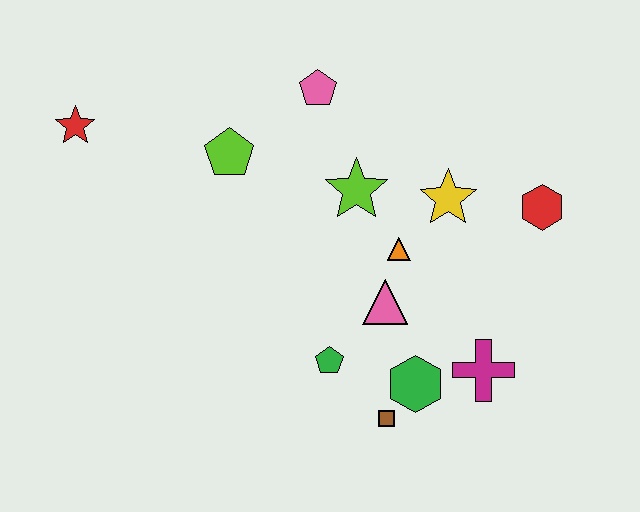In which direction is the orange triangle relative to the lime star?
The orange triangle is below the lime star.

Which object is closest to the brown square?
The green hexagon is closest to the brown square.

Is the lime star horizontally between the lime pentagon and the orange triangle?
Yes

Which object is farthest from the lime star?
The red star is farthest from the lime star.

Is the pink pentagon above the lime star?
Yes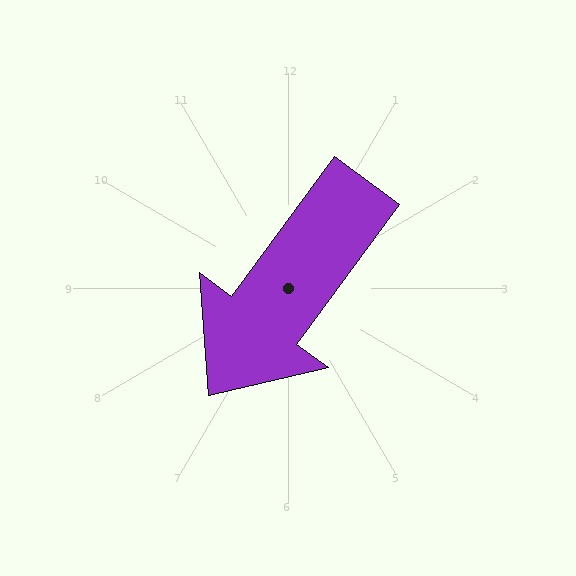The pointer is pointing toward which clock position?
Roughly 7 o'clock.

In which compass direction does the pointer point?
Southwest.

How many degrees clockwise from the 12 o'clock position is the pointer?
Approximately 216 degrees.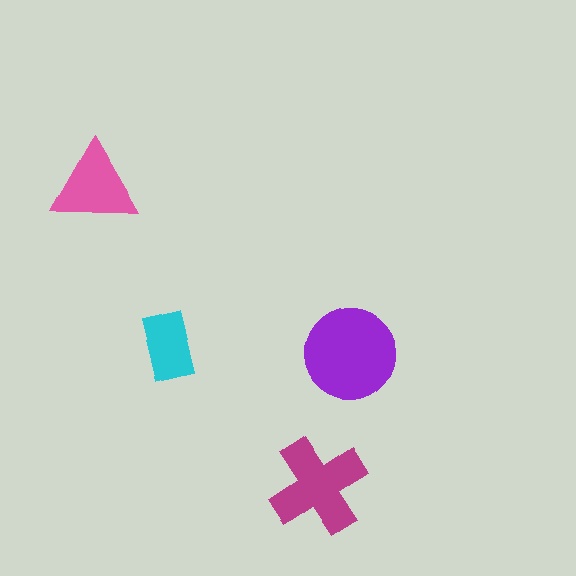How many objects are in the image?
There are 4 objects in the image.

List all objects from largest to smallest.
The purple circle, the magenta cross, the pink triangle, the cyan rectangle.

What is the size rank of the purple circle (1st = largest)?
1st.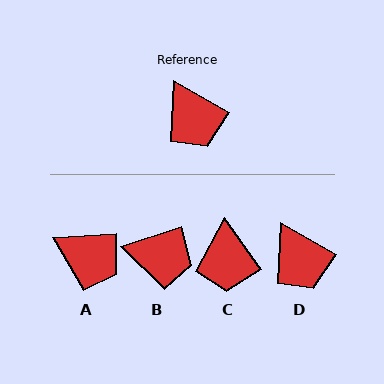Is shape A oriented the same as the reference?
No, it is off by about 33 degrees.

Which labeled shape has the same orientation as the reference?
D.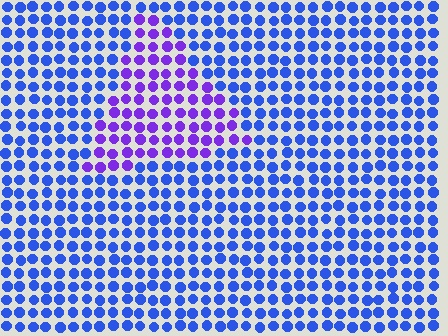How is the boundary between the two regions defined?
The boundary is defined purely by a slight shift in hue (about 40 degrees). Spacing, size, and orientation are identical on both sides.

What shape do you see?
I see a triangle.